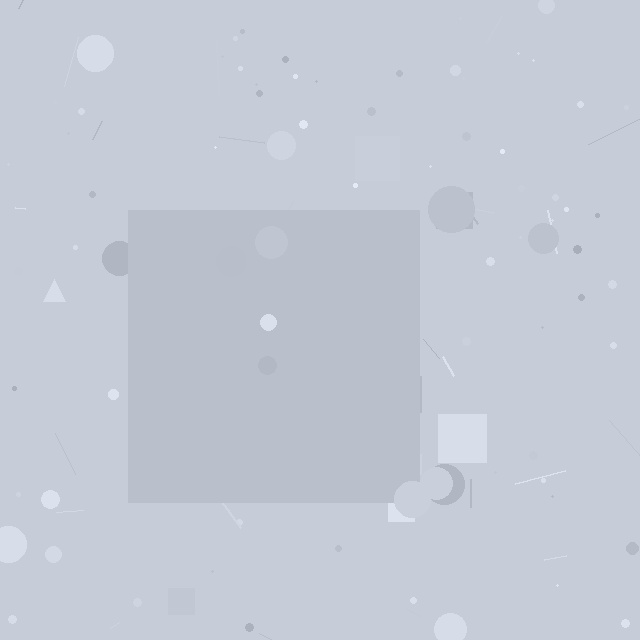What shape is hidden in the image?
A square is hidden in the image.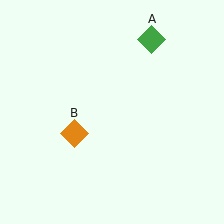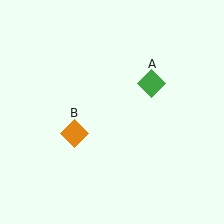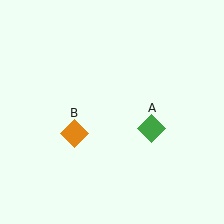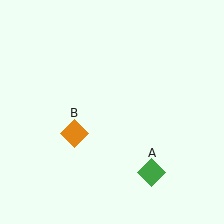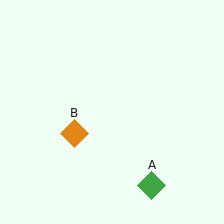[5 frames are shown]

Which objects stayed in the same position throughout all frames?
Orange diamond (object B) remained stationary.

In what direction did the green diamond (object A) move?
The green diamond (object A) moved down.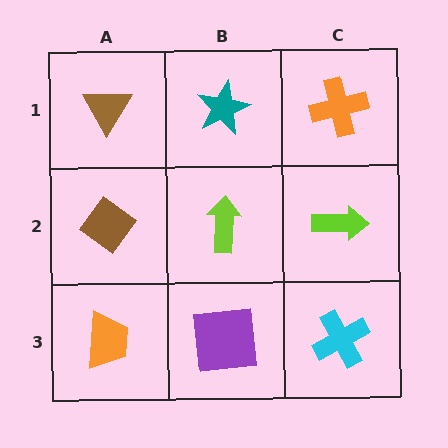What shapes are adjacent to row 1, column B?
A lime arrow (row 2, column B), a brown triangle (row 1, column A), an orange cross (row 1, column C).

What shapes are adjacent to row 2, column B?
A teal star (row 1, column B), a purple square (row 3, column B), a brown diamond (row 2, column A), a lime arrow (row 2, column C).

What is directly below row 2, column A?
An orange trapezoid.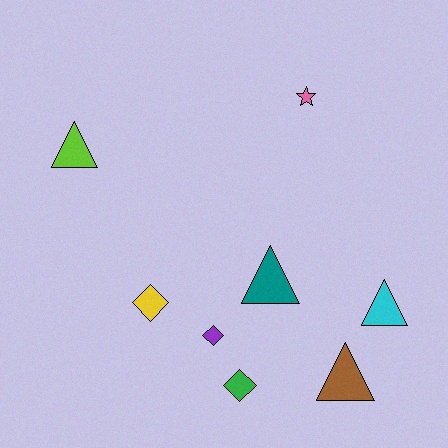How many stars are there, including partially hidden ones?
There is 1 star.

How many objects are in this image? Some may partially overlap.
There are 8 objects.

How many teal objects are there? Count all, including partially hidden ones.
There is 1 teal object.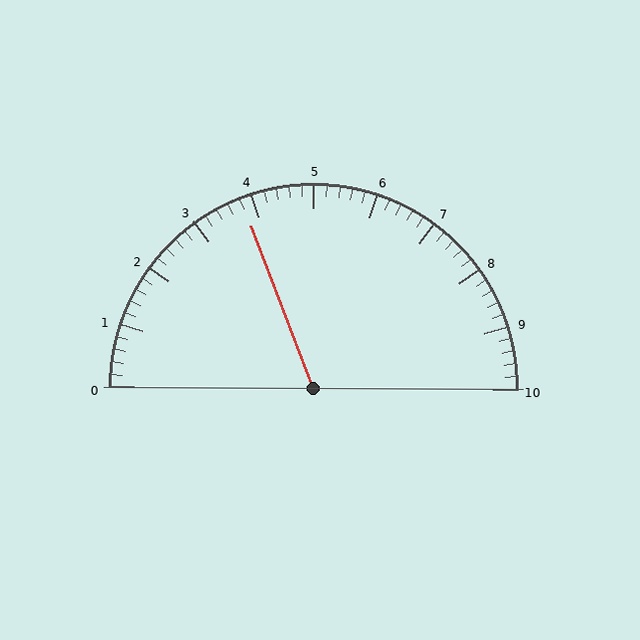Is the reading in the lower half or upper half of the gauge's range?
The reading is in the lower half of the range (0 to 10).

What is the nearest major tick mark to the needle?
The nearest major tick mark is 4.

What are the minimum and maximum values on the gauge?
The gauge ranges from 0 to 10.